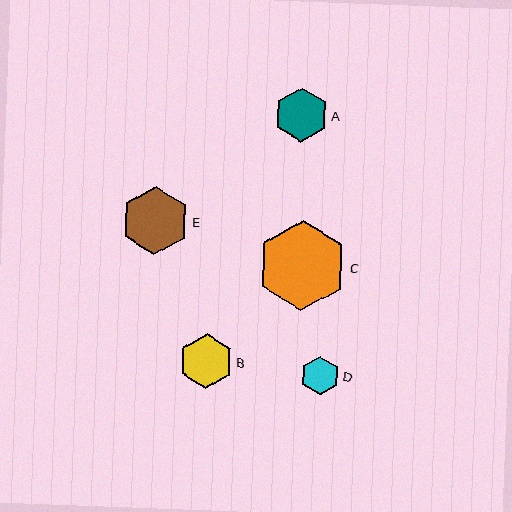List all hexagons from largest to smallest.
From largest to smallest: C, E, B, A, D.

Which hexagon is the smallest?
Hexagon D is the smallest with a size of approximately 38 pixels.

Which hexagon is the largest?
Hexagon C is the largest with a size of approximately 90 pixels.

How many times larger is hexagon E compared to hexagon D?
Hexagon E is approximately 1.8 times the size of hexagon D.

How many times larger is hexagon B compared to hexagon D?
Hexagon B is approximately 1.4 times the size of hexagon D.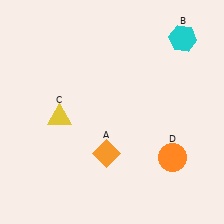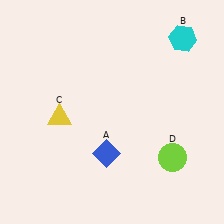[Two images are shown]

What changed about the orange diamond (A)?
In Image 1, A is orange. In Image 2, it changed to blue.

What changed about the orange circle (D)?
In Image 1, D is orange. In Image 2, it changed to lime.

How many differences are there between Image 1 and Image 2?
There are 2 differences between the two images.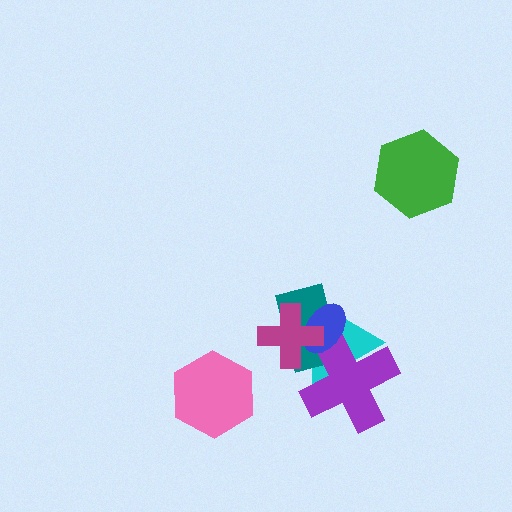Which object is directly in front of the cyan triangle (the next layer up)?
The teal rectangle is directly in front of the cyan triangle.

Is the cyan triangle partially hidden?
Yes, it is partially covered by another shape.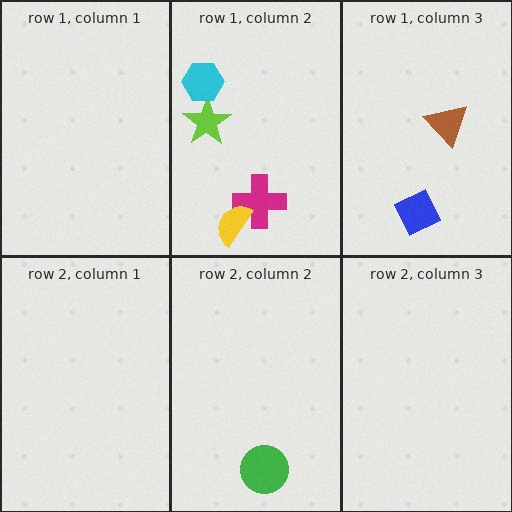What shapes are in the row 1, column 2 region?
The magenta cross, the lime star, the cyan hexagon, the yellow semicircle.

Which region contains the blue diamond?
The row 1, column 3 region.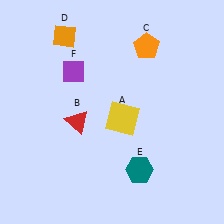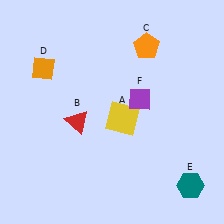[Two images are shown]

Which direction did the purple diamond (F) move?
The purple diamond (F) moved right.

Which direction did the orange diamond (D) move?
The orange diamond (D) moved down.